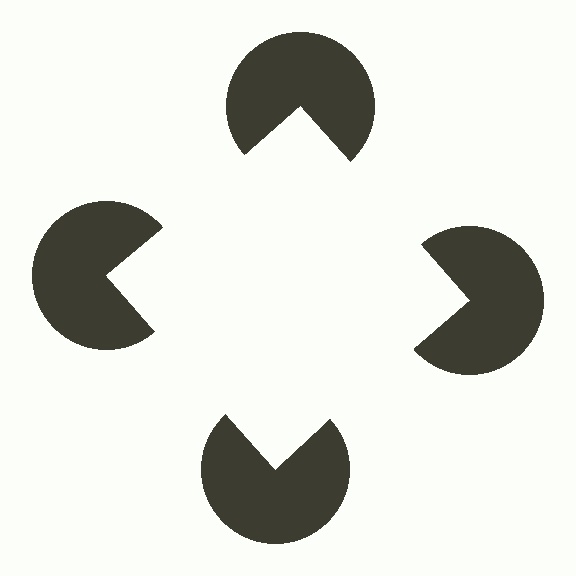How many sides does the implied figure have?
4 sides.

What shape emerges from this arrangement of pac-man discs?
An illusory square — its edges are inferred from the aligned wedge cuts in the pac-man discs, not physically drawn.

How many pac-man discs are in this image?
There are 4 — one at each vertex of the illusory square.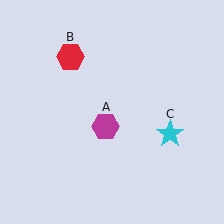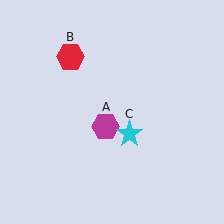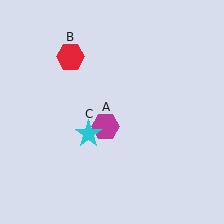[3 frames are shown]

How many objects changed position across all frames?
1 object changed position: cyan star (object C).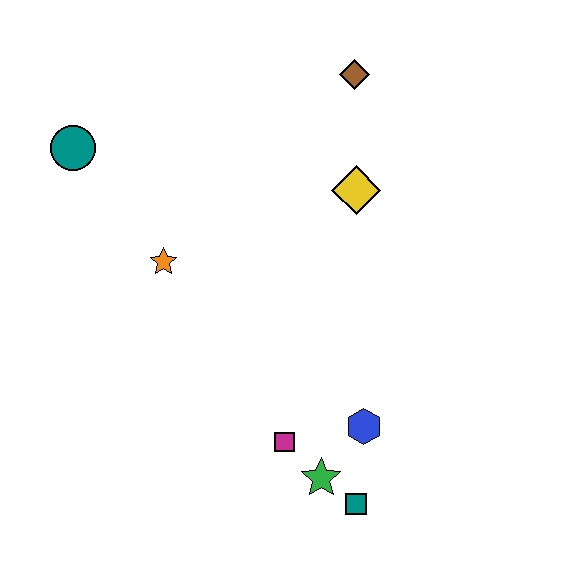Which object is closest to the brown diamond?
The yellow diamond is closest to the brown diamond.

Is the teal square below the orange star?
Yes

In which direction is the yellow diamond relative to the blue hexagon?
The yellow diamond is above the blue hexagon.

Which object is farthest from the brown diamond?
The teal square is farthest from the brown diamond.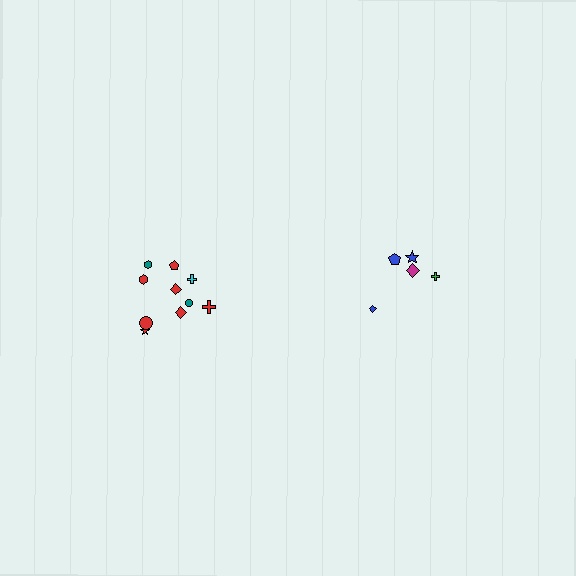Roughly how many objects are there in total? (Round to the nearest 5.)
Roughly 15 objects in total.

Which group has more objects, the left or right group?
The left group.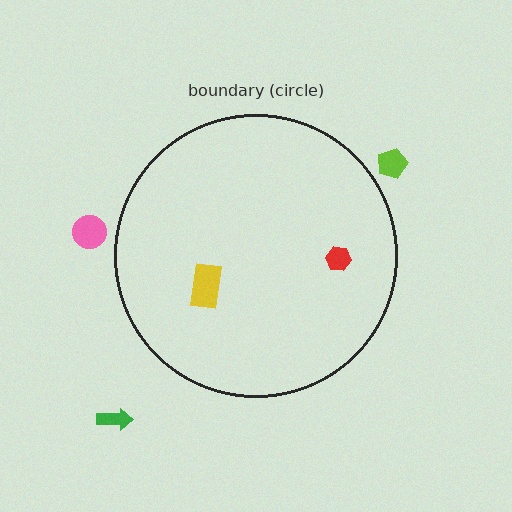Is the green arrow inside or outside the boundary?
Outside.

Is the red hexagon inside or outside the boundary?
Inside.